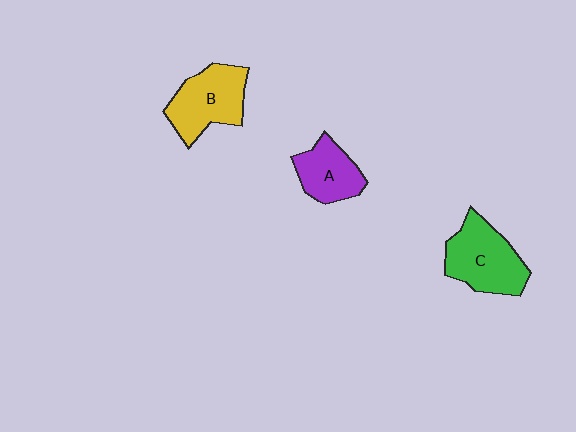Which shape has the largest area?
Shape C (green).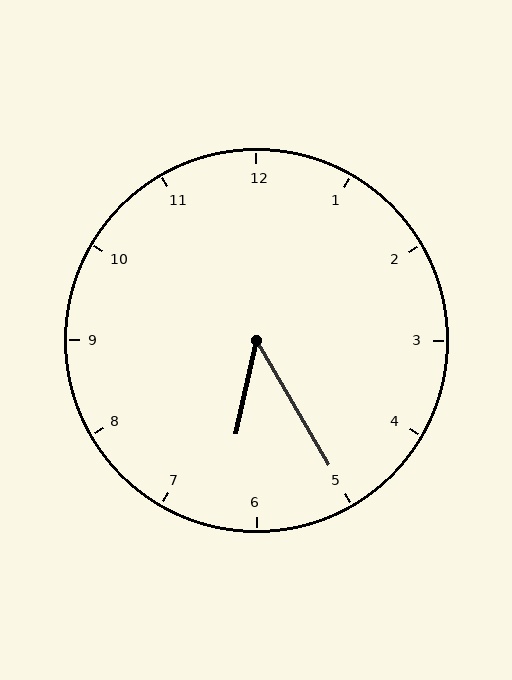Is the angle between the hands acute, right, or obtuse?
It is acute.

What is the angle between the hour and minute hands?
Approximately 42 degrees.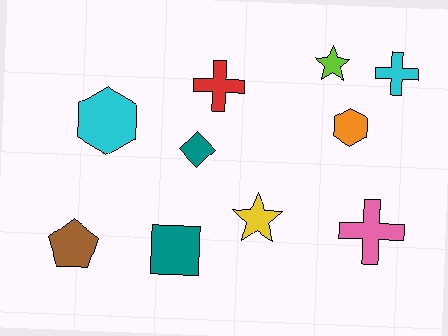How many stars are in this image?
There are 2 stars.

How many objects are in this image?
There are 10 objects.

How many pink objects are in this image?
There is 1 pink object.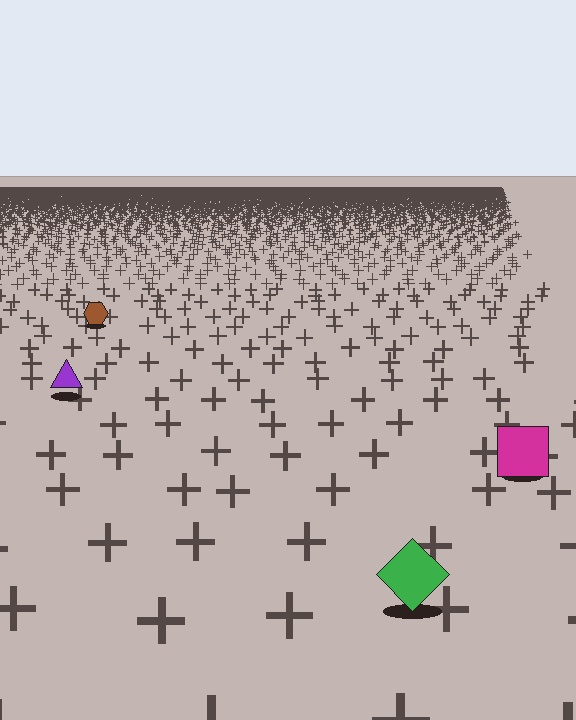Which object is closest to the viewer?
The green diamond is closest. The texture marks near it are larger and more spread out.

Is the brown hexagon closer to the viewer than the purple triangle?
No. The purple triangle is closer — you can tell from the texture gradient: the ground texture is coarser near it.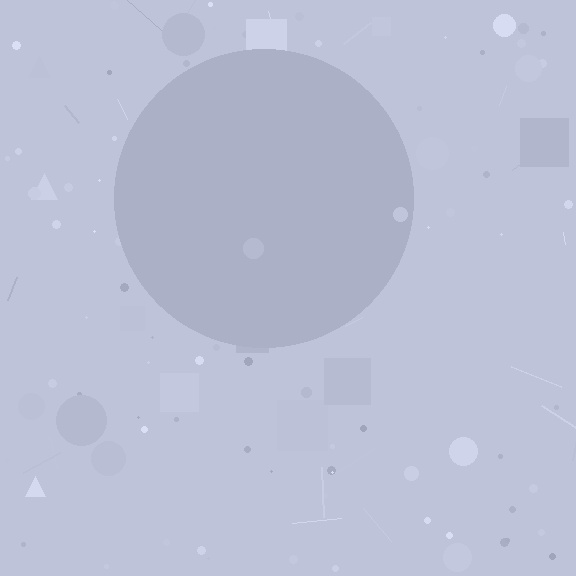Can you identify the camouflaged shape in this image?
The camouflaged shape is a circle.